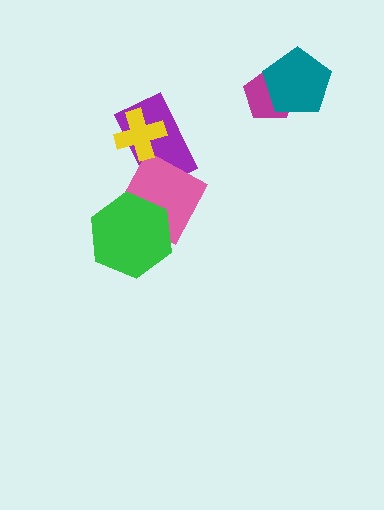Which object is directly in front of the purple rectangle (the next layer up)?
The pink diamond is directly in front of the purple rectangle.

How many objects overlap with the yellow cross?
2 objects overlap with the yellow cross.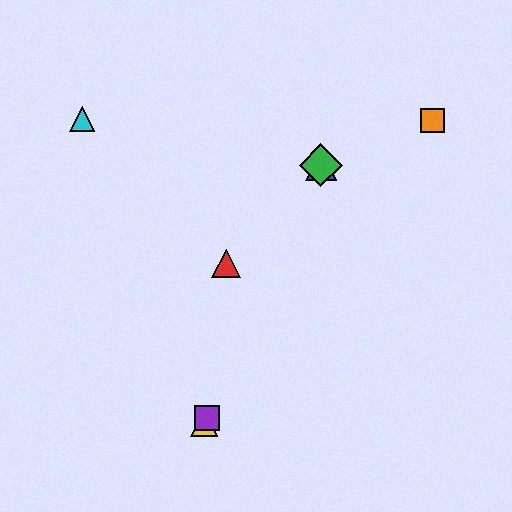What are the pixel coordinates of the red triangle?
The red triangle is at (226, 264).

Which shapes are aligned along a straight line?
The blue triangle, the green diamond, the yellow triangle, the purple square are aligned along a straight line.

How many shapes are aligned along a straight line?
4 shapes (the blue triangle, the green diamond, the yellow triangle, the purple square) are aligned along a straight line.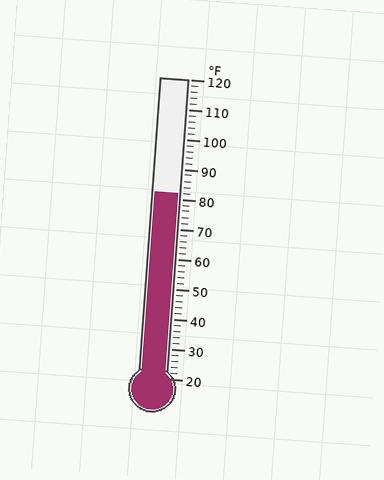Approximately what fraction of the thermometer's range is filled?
The thermometer is filled to approximately 60% of its range.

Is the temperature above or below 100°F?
The temperature is below 100°F.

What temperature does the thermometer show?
The thermometer shows approximately 82°F.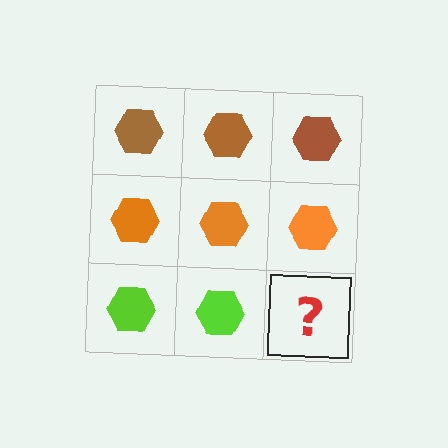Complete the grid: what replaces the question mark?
The question mark should be replaced with a lime hexagon.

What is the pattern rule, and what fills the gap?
The rule is that each row has a consistent color. The gap should be filled with a lime hexagon.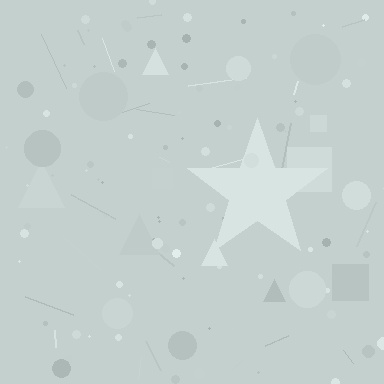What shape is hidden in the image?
A star is hidden in the image.